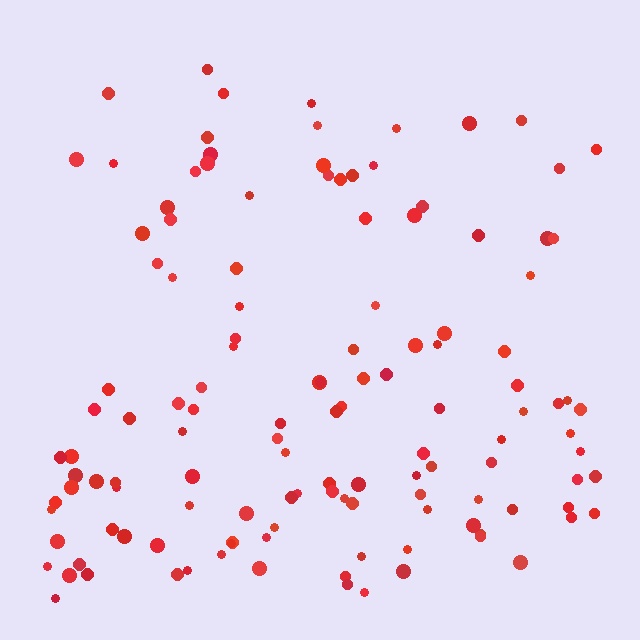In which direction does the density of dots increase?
From top to bottom, with the bottom side densest.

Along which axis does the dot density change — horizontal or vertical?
Vertical.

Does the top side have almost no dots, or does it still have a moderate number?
Still a moderate number, just noticeably fewer than the bottom.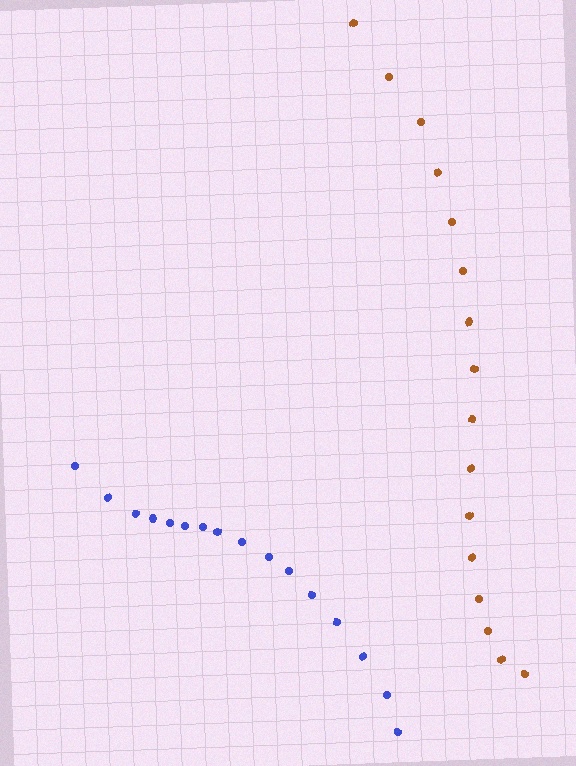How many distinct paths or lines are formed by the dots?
There are 2 distinct paths.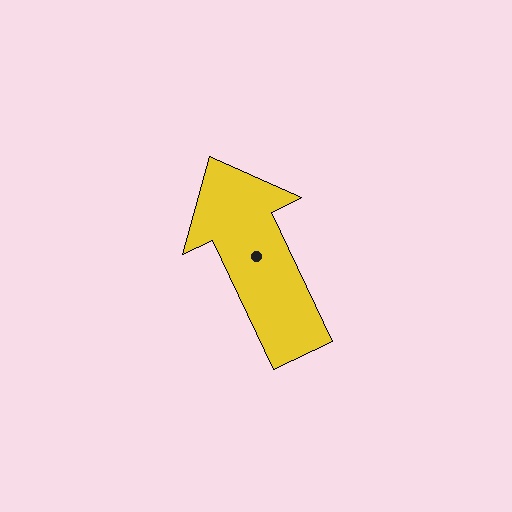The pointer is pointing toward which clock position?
Roughly 11 o'clock.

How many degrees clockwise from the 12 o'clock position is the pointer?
Approximately 335 degrees.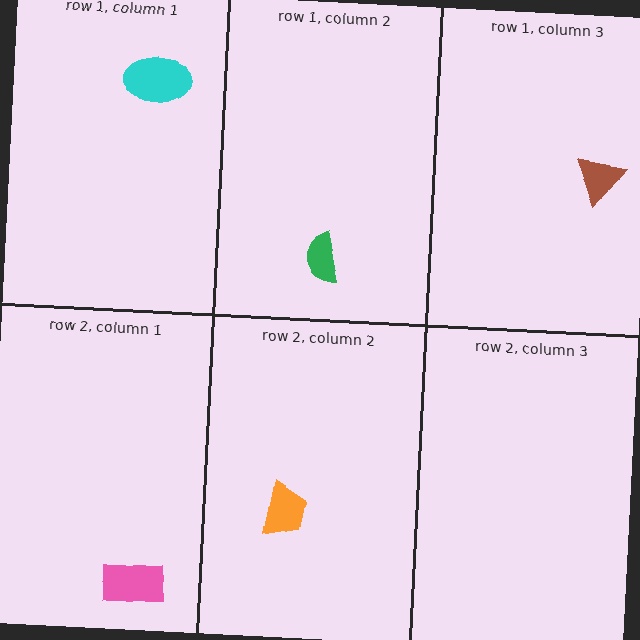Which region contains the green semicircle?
The row 1, column 2 region.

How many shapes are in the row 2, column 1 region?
1.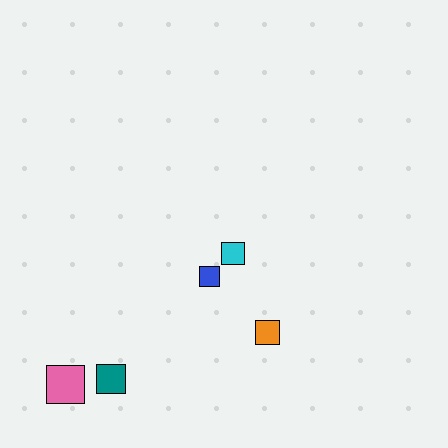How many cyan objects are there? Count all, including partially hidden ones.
There is 1 cyan object.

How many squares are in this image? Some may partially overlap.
There are 5 squares.